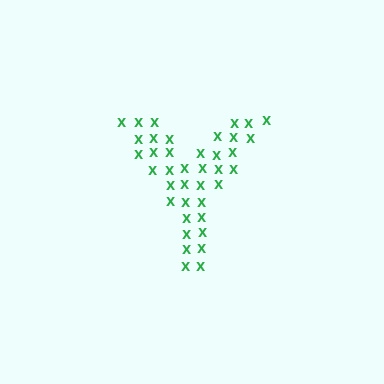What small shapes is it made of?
It is made of small letter X's.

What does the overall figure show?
The overall figure shows the letter Y.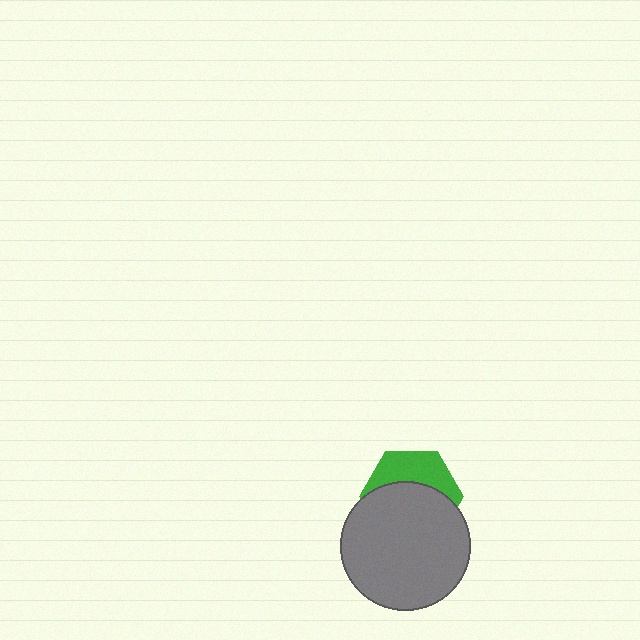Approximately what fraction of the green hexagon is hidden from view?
Roughly 62% of the green hexagon is hidden behind the gray circle.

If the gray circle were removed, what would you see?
You would see the complete green hexagon.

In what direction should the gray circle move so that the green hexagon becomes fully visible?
The gray circle should move down. That is the shortest direction to clear the overlap and leave the green hexagon fully visible.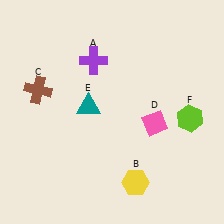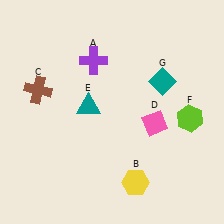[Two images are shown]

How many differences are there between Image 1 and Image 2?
There is 1 difference between the two images.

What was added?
A teal diamond (G) was added in Image 2.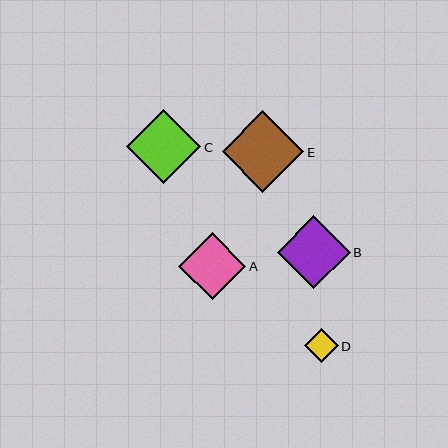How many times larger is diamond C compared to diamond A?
Diamond C is approximately 1.1 times the size of diamond A.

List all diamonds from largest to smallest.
From largest to smallest: E, C, B, A, D.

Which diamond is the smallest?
Diamond D is the smallest with a size of approximately 33 pixels.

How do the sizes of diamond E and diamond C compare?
Diamond E and diamond C are approximately the same size.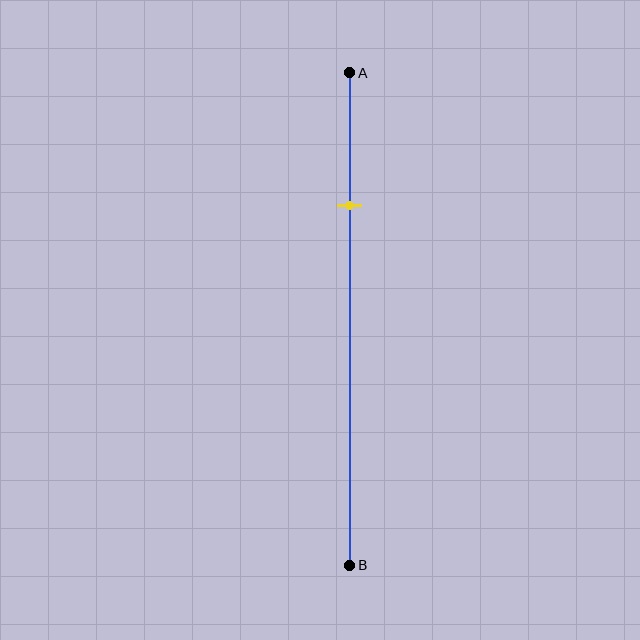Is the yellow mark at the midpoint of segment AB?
No, the mark is at about 25% from A, not at the 50% midpoint.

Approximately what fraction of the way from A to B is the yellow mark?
The yellow mark is approximately 25% of the way from A to B.